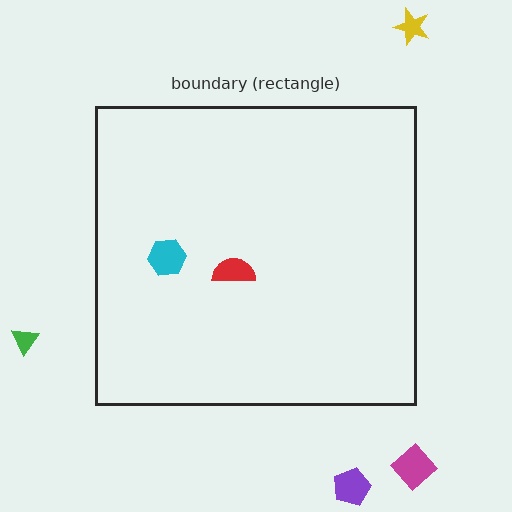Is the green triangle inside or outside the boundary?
Outside.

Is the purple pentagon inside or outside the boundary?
Outside.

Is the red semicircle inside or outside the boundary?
Inside.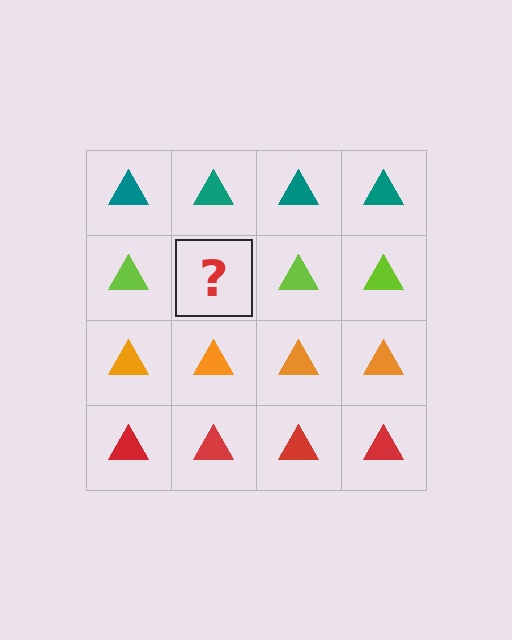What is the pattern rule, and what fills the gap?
The rule is that each row has a consistent color. The gap should be filled with a lime triangle.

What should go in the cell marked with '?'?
The missing cell should contain a lime triangle.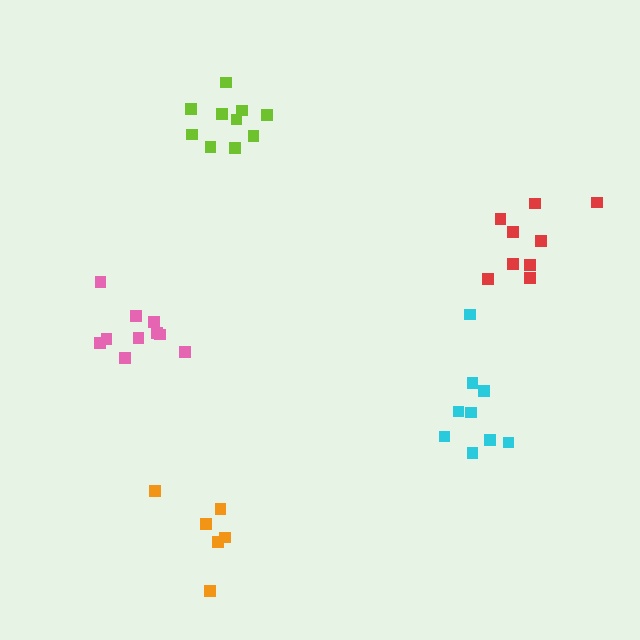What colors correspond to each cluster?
The clusters are colored: pink, orange, cyan, lime, red.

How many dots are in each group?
Group 1: 10 dots, Group 2: 6 dots, Group 3: 9 dots, Group 4: 10 dots, Group 5: 9 dots (44 total).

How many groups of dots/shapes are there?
There are 5 groups.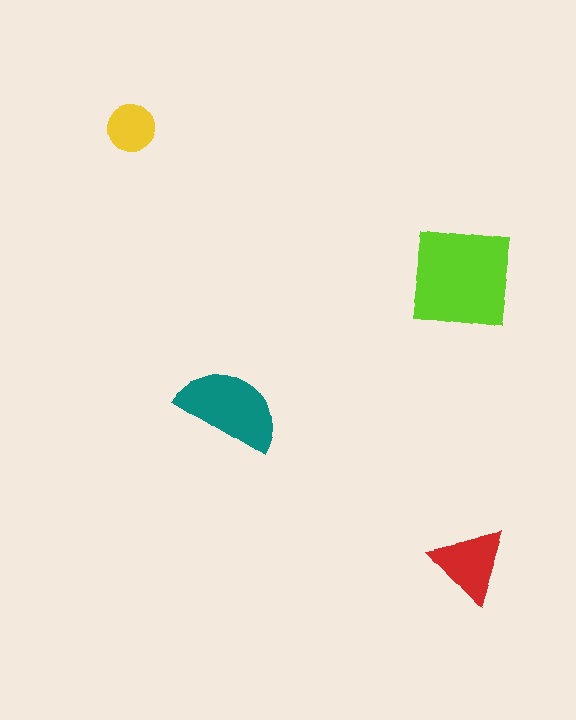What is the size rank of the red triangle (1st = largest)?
3rd.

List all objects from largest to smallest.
The lime square, the teal semicircle, the red triangle, the yellow circle.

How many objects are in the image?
There are 4 objects in the image.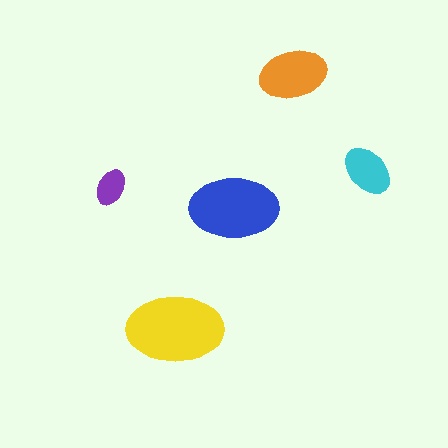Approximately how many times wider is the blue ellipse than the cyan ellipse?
About 1.5 times wider.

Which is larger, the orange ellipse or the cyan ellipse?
The orange one.